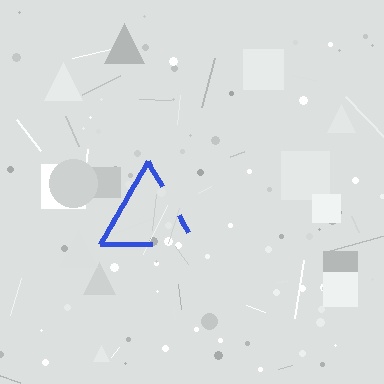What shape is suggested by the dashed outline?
The dashed outline suggests a triangle.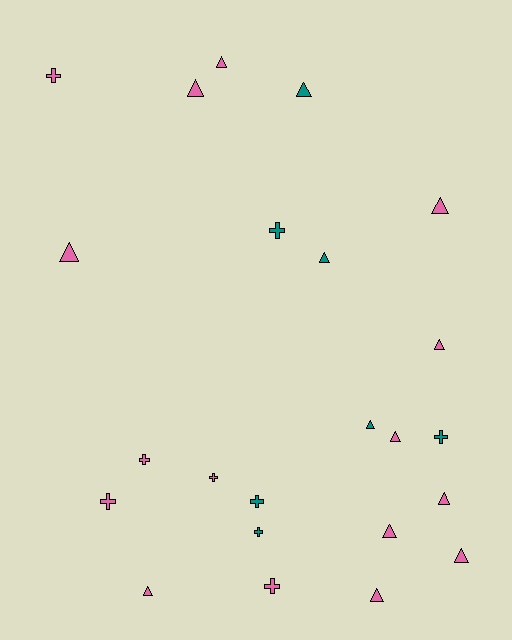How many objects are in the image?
There are 23 objects.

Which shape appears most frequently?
Triangle, with 14 objects.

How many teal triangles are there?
There are 3 teal triangles.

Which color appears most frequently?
Pink, with 16 objects.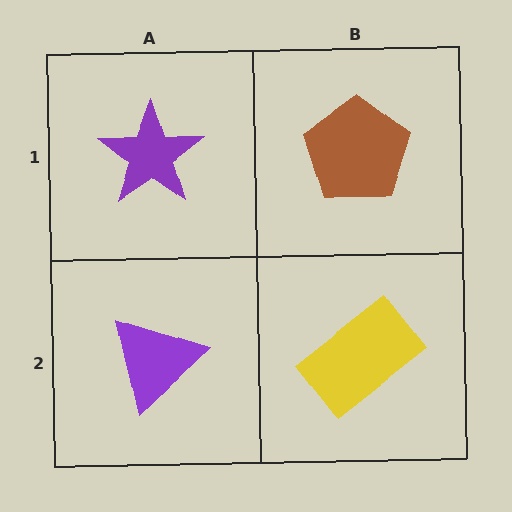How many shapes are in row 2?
2 shapes.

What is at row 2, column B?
A yellow rectangle.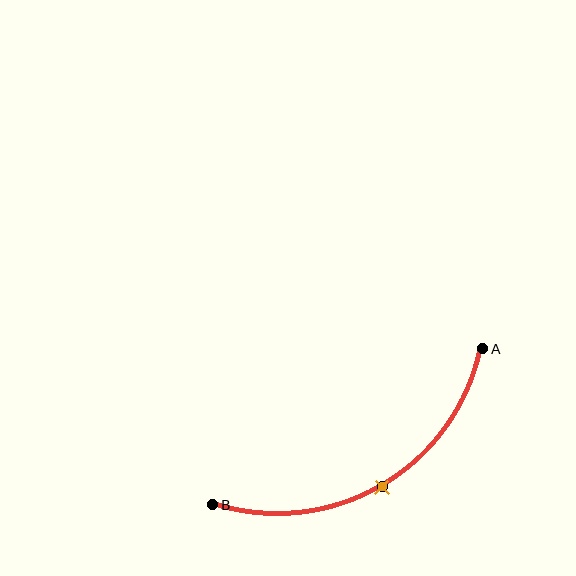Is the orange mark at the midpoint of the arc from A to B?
Yes. The orange mark lies on the arc at equal arc-length from both A and B — it is the arc midpoint.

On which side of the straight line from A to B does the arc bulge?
The arc bulges below the straight line connecting A and B.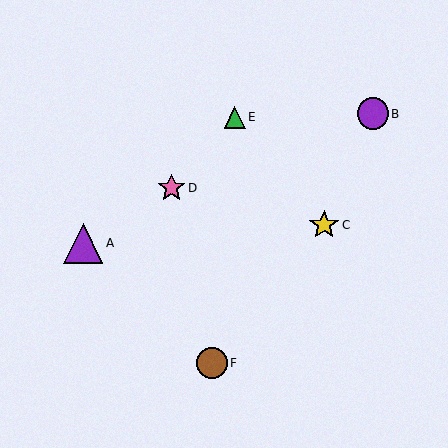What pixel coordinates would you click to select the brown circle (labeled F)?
Click at (212, 363) to select the brown circle F.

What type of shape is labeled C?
Shape C is a yellow star.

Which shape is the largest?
The purple triangle (labeled A) is the largest.